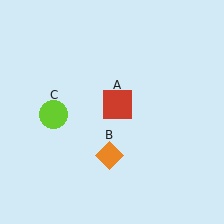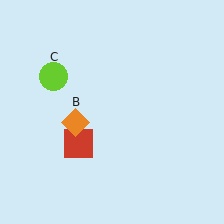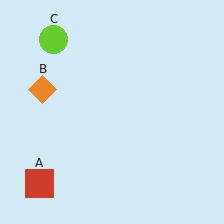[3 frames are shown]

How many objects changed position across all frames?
3 objects changed position: red square (object A), orange diamond (object B), lime circle (object C).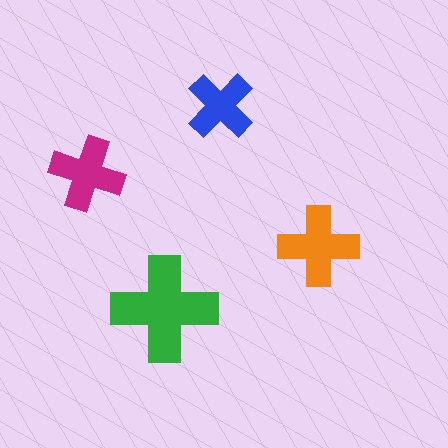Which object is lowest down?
The green cross is bottommost.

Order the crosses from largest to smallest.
the green one, the orange one, the magenta one, the blue one.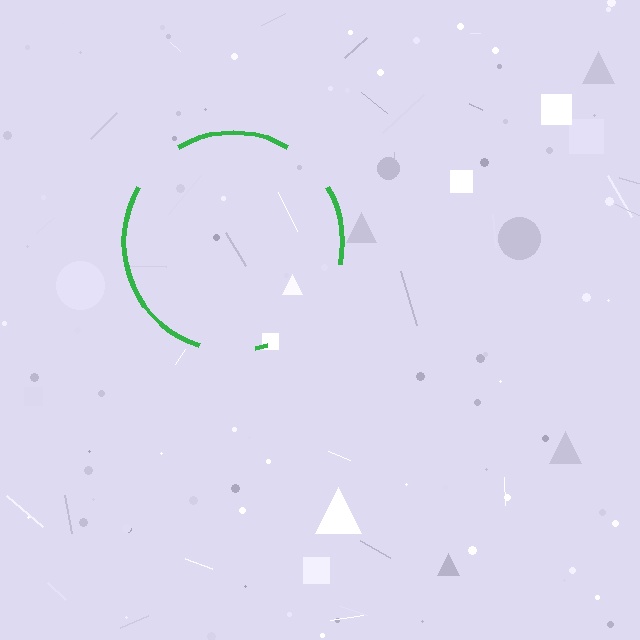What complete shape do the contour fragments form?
The contour fragments form a circle.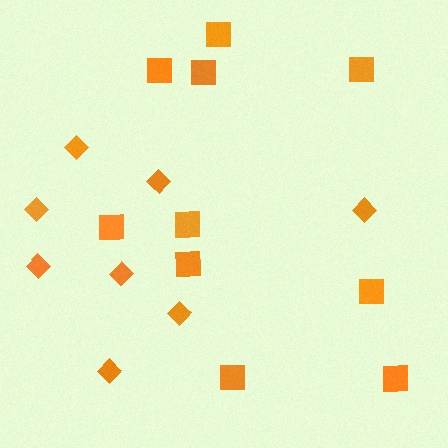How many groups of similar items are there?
There are 2 groups: one group of diamonds (8) and one group of squares (10).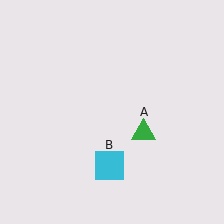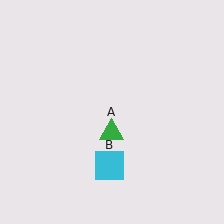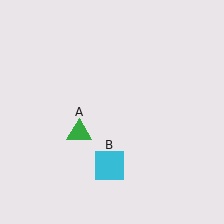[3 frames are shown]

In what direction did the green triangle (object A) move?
The green triangle (object A) moved left.